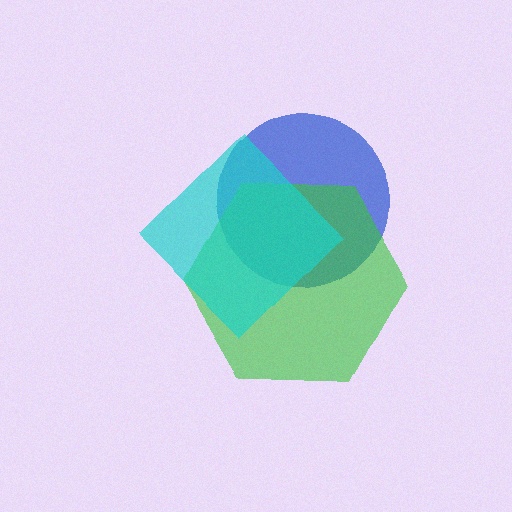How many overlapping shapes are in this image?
There are 3 overlapping shapes in the image.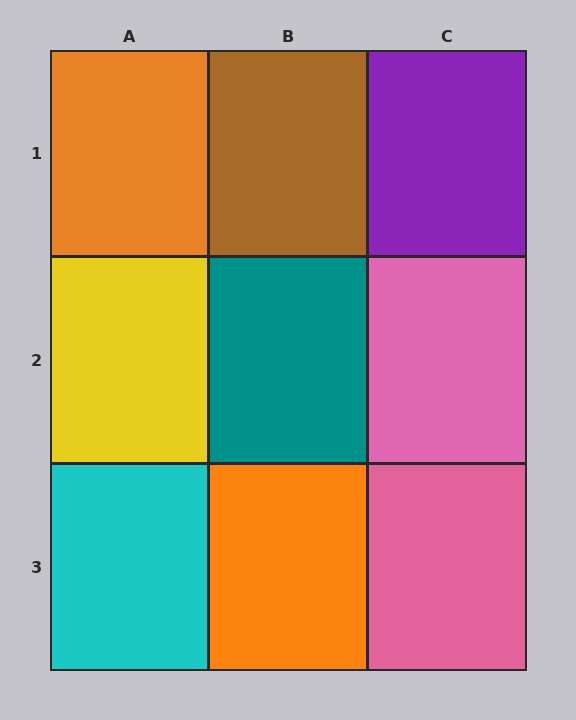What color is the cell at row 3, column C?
Pink.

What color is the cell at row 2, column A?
Yellow.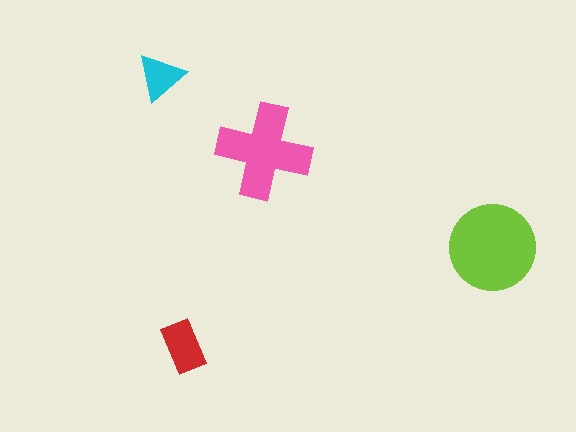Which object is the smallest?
The cyan triangle.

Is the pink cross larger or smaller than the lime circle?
Smaller.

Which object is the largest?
The lime circle.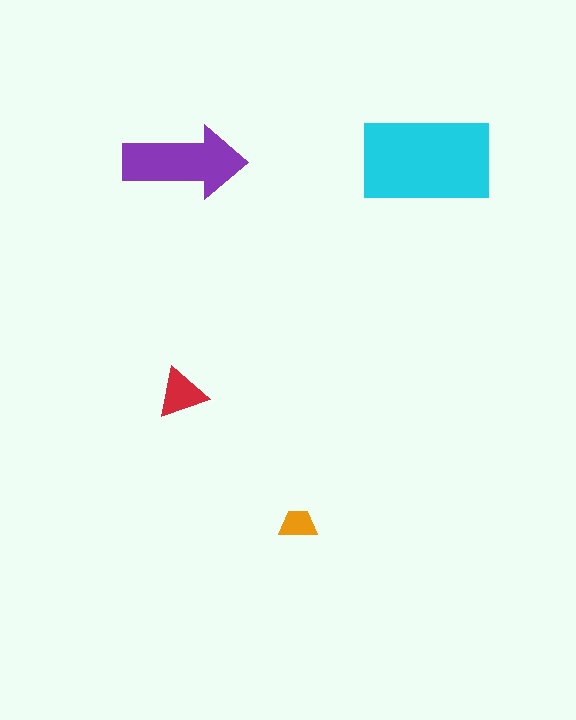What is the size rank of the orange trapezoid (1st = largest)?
4th.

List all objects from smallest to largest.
The orange trapezoid, the red triangle, the purple arrow, the cyan rectangle.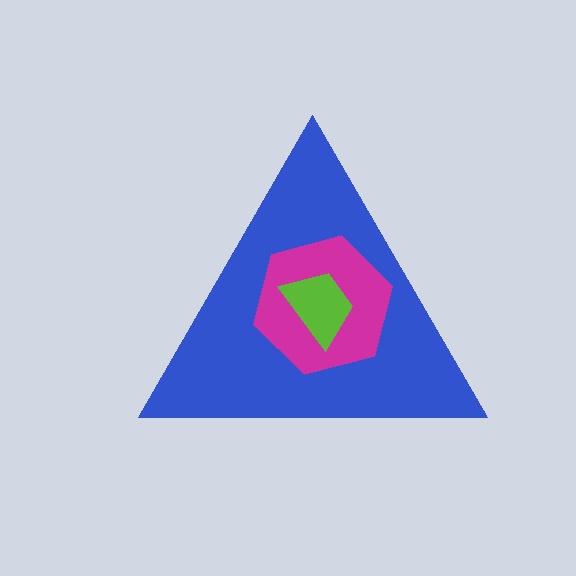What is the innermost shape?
The lime trapezoid.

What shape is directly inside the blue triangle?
The magenta hexagon.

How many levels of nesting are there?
3.